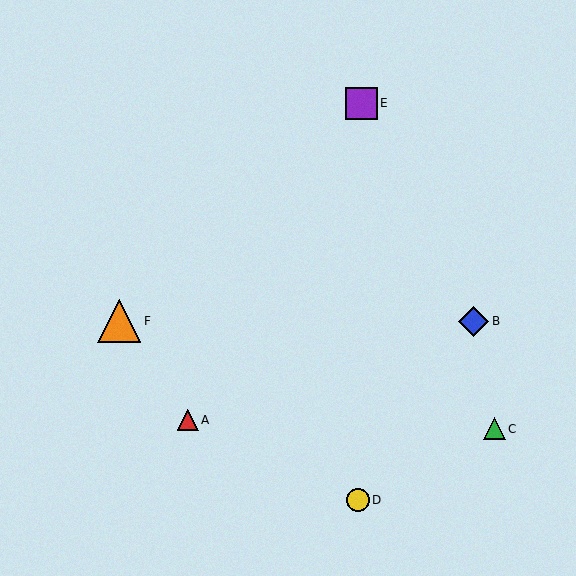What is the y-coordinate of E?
Object E is at y≈103.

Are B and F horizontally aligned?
Yes, both are at y≈321.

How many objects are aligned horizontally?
2 objects (B, F) are aligned horizontally.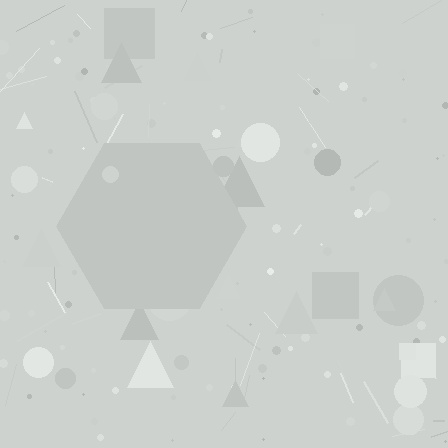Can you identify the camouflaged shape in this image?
The camouflaged shape is a hexagon.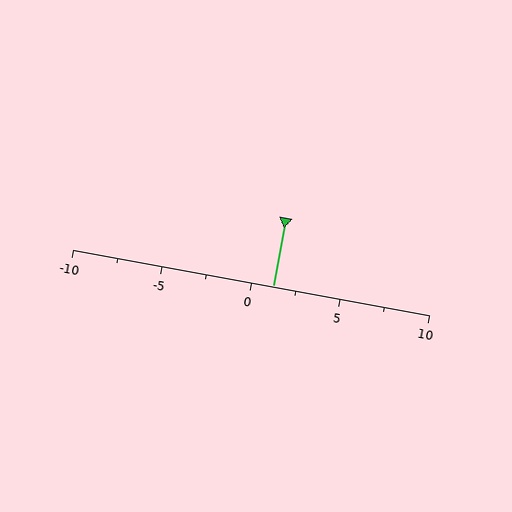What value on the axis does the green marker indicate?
The marker indicates approximately 1.2.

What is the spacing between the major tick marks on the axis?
The major ticks are spaced 5 apart.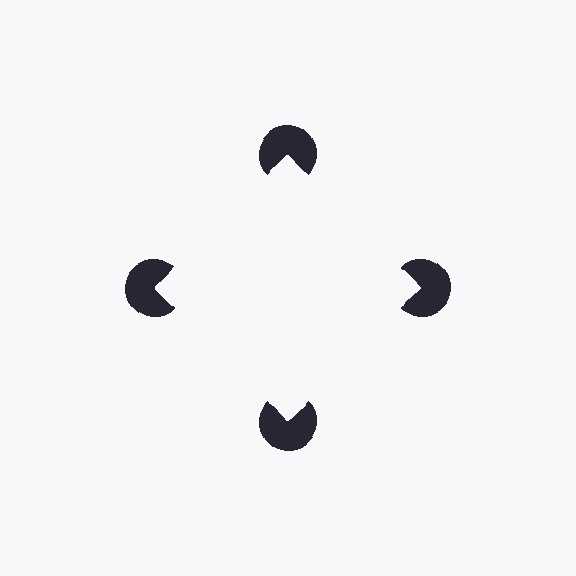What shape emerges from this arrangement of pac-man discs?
An illusory square — its edges are inferred from the aligned wedge cuts in the pac-man discs, not physically drawn.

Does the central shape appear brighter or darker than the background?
It typically appears slightly brighter than the background, even though no actual brightness change is drawn.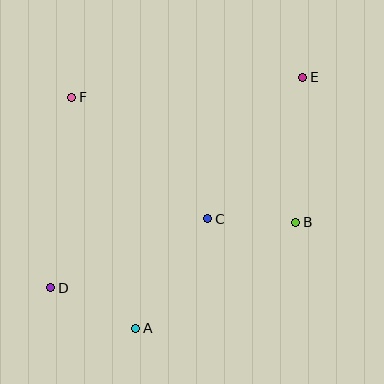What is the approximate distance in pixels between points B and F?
The distance between B and F is approximately 256 pixels.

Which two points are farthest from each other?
Points D and E are farthest from each other.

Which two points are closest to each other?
Points B and C are closest to each other.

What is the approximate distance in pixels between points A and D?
The distance between A and D is approximately 94 pixels.